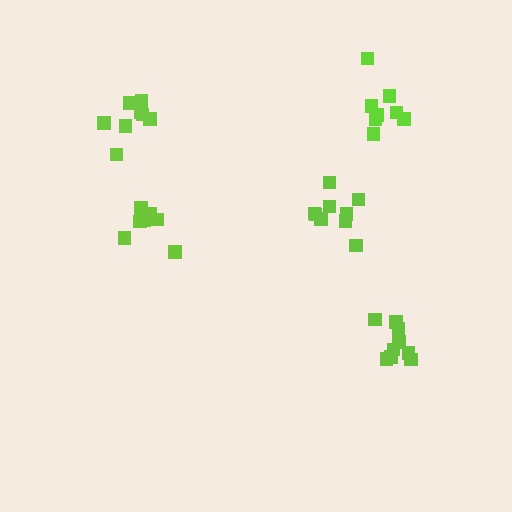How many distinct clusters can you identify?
There are 5 distinct clusters.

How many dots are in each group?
Group 1: 10 dots, Group 2: 9 dots, Group 3: 8 dots, Group 4: 9 dots, Group 5: 8 dots (44 total).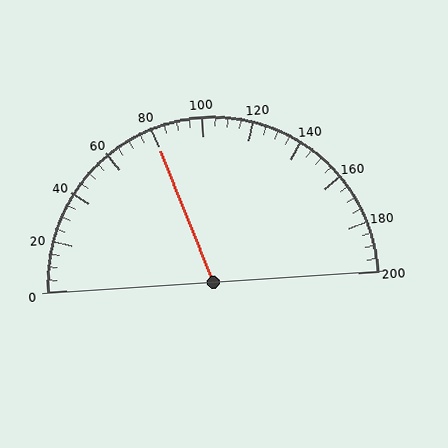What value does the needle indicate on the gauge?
The needle indicates approximately 80.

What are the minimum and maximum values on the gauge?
The gauge ranges from 0 to 200.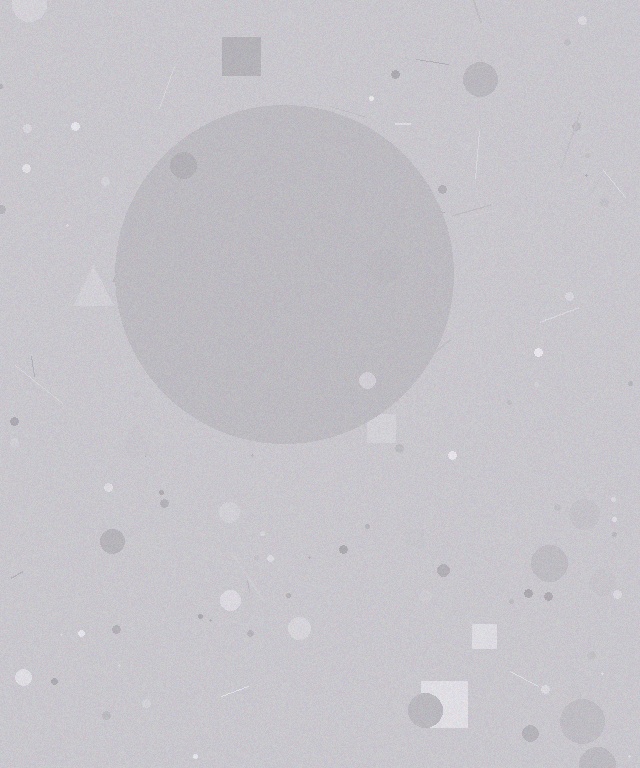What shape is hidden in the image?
A circle is hidden in the image.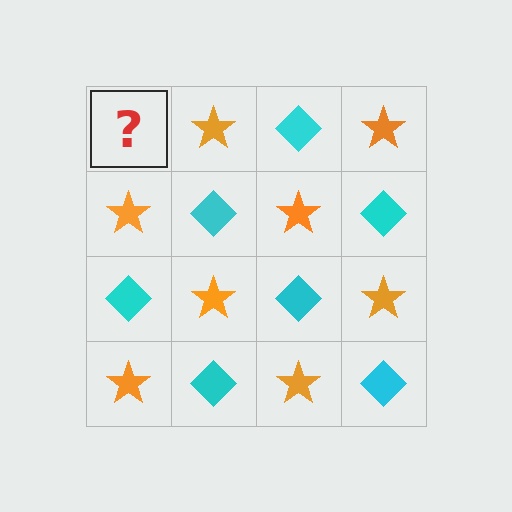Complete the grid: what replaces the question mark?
The question mark should be replaced with a cyan diamond.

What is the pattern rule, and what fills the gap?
The rule is that it alternates cyan diamond and orange star in a checkerboard pattern. The gap should be filled with a cyan diamond.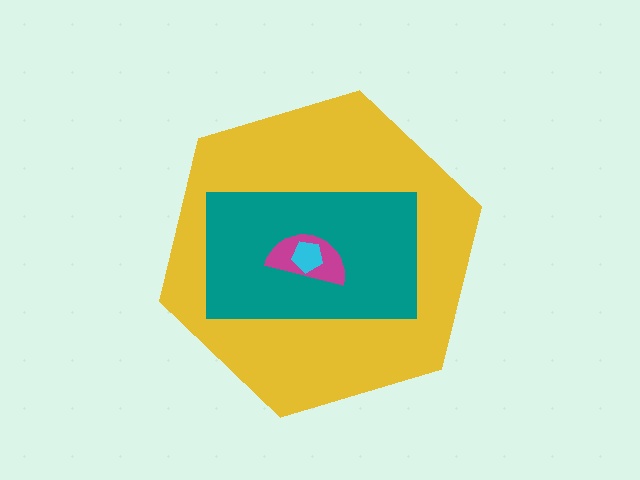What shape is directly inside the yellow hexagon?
The teal rectangle.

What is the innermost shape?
The cyan pentagon.